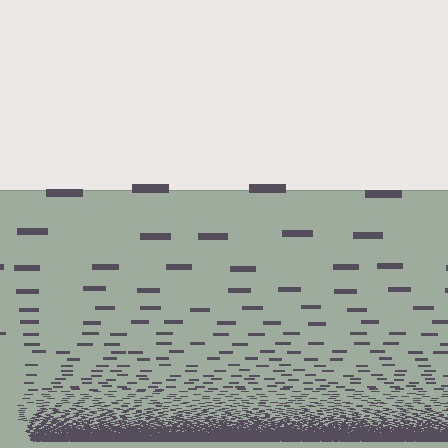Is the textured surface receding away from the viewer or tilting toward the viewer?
The surface appears to tilt toward the viewer. Texture elements get larger and sparser toward the top.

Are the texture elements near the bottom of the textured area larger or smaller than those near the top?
Smaller. The gradient is inverted — elements near the bottom are smaller and denser.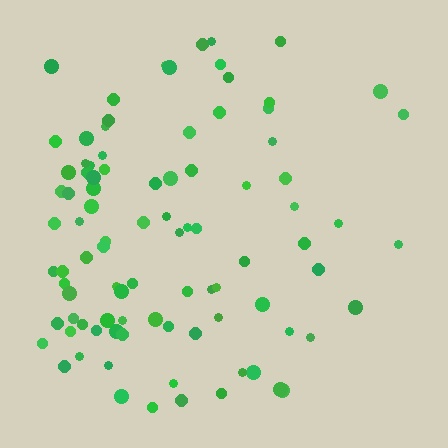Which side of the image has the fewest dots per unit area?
The right.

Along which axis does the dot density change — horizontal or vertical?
Horizontal.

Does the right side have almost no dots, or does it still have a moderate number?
Still a moderate number, just noticeably fewer than the left.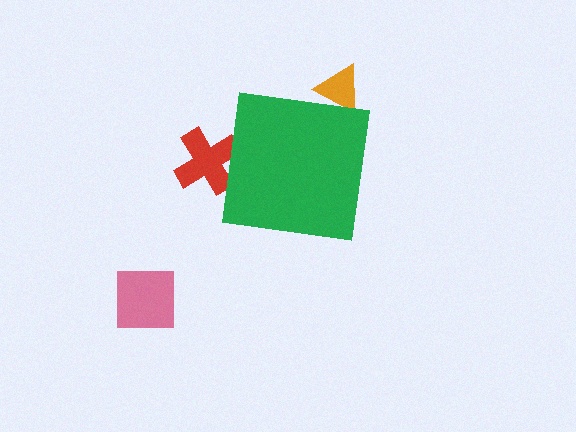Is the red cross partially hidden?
Yes, the red cross is partially hidden behind the green square.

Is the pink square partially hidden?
No, the pink square is fully visible.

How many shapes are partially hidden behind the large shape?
2 shapes are partially hidden.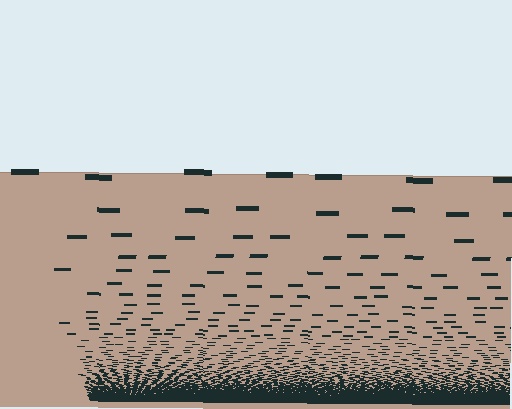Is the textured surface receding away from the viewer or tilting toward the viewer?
The surface appears to tilt toward the viewer. Texture elements get larger and sparser toward the top.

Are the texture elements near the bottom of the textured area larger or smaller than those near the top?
Smaller. The gradient is inverted — elements near the bottom are smaller and denser.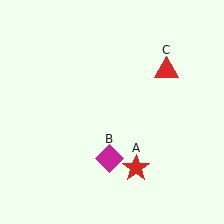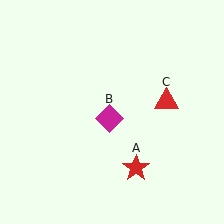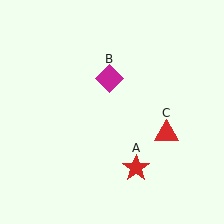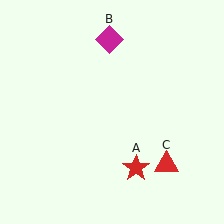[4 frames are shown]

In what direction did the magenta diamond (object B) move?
The magenta diamond (object B) moved up.